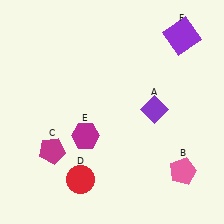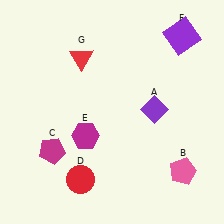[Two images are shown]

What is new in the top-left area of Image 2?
A red triangle (G) was added in the top-left area of Image 2.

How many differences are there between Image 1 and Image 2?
There is 1 difference between the two images.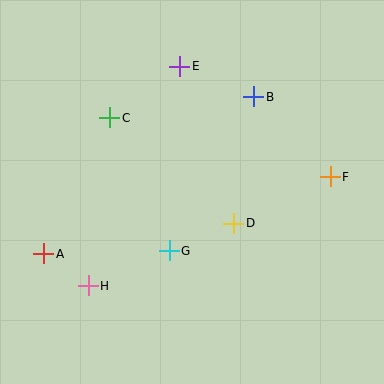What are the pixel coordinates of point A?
Point A is at (44, 254).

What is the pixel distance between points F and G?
The distance between F and G is 177 pixels.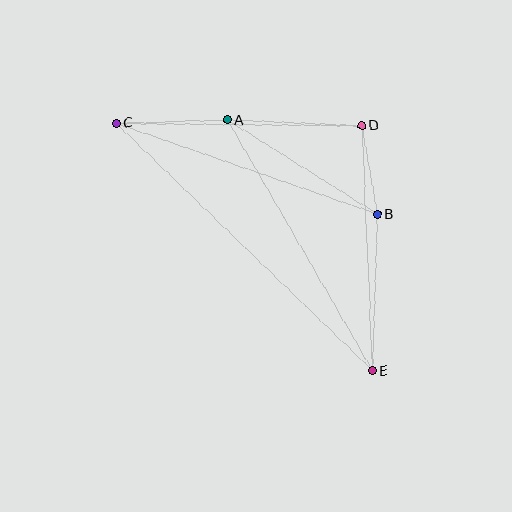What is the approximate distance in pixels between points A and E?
The distance between A and E is approximately 290 pixels.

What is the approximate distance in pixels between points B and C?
The distance between B and C is approximately 277 pixels.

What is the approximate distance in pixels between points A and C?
The distance between A and C is approximately 111 pixels.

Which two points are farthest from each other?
Points C and E are farthest from each other.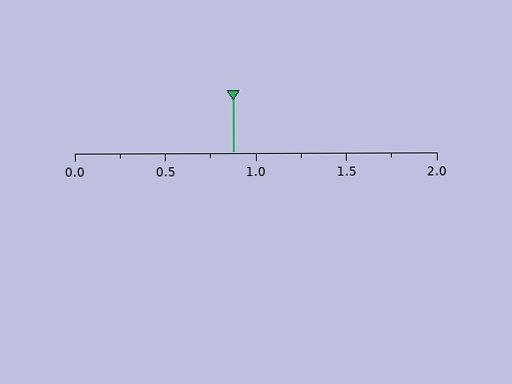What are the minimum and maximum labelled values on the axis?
The axis runs from 0.0 to 2.0.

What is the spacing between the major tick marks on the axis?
The major ticks are spaced 0.5 apart.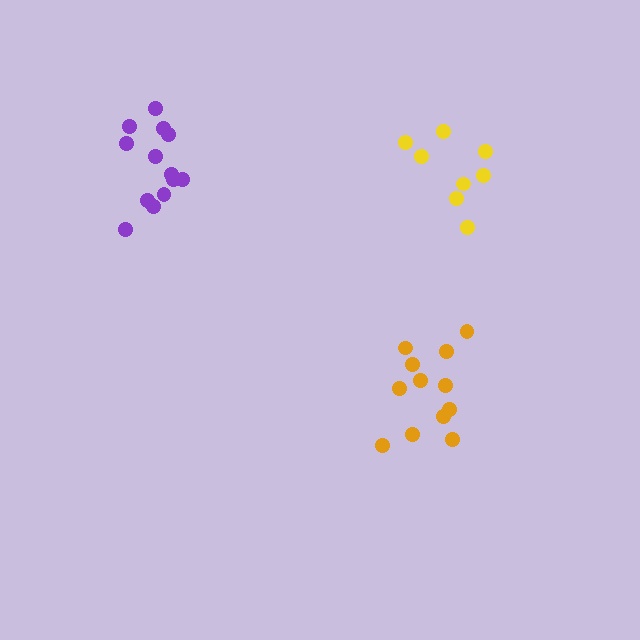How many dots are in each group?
Group 1: 12 dots, Group 2: 13 dots, Group 3: 8 dots (33 total).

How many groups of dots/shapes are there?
There are 3 groups.